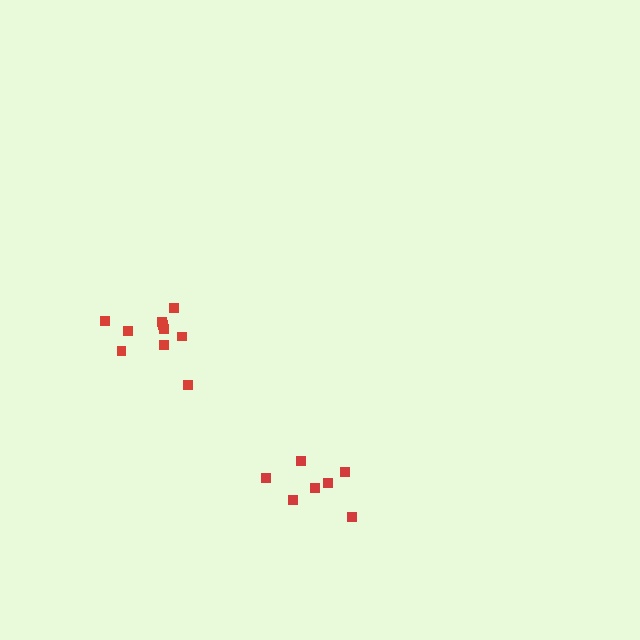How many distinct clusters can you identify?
There are 2 distinct clusters.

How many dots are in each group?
Group 1: 7 dots, Group 2: 10 dots (17 total).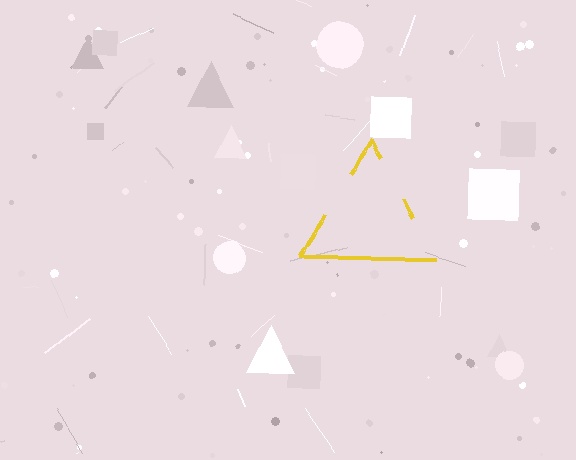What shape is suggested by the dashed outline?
The dashed outline suggests a triangle.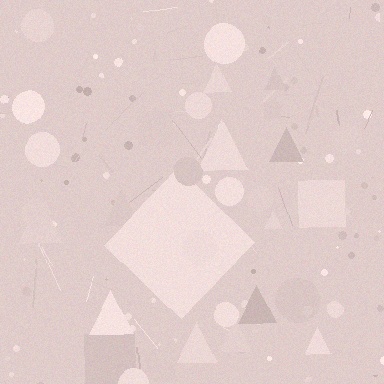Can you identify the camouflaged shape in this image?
The camouflaged shape is a diamond.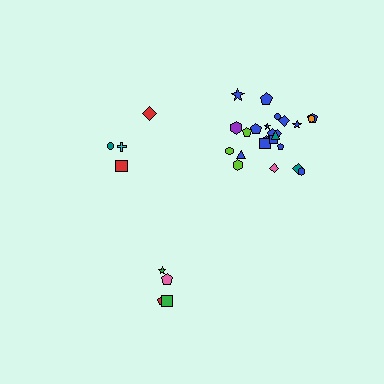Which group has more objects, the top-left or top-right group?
The top-right group.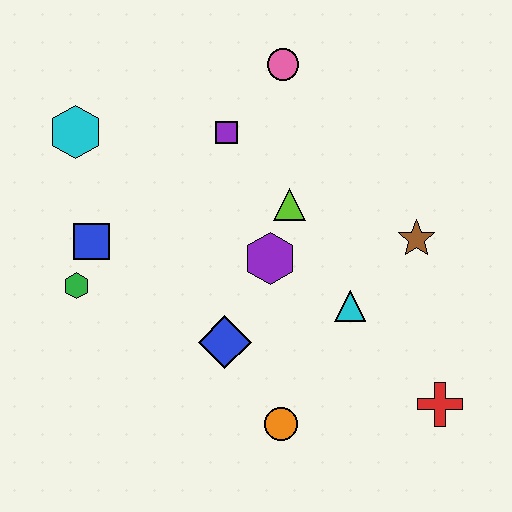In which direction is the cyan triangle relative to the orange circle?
The cyan triangle is above the orange circle.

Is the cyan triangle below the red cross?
No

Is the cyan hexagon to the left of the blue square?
Yes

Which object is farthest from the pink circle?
The red cross is farthest from the pink circle.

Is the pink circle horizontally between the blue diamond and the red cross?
Yes